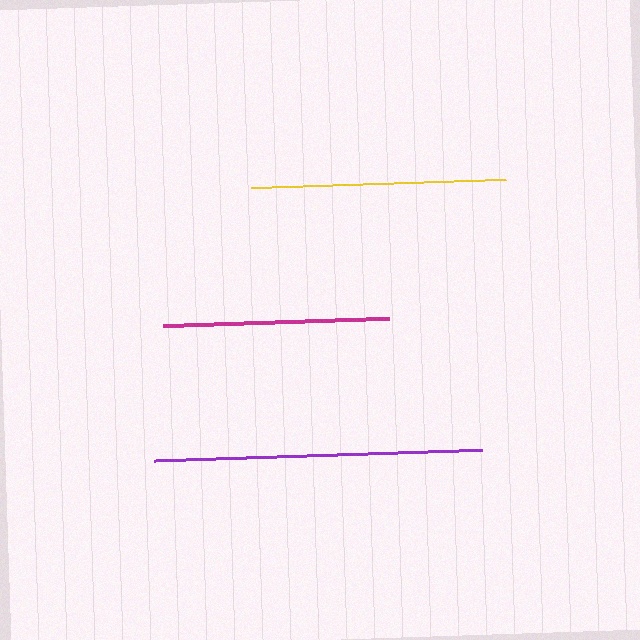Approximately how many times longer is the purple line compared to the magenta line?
The purple line is approximately 1.5 times the length of the magenta line.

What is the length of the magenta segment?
The magenta segment is approximately 226 pixels long.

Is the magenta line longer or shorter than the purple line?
The purple line is longer than the magenta line.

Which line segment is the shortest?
The magenta line is the shortest at approximately 226 pixels.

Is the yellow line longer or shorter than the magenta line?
The yellow line is longer than the magenta line.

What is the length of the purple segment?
The purple segment is approximately 329 pixels long.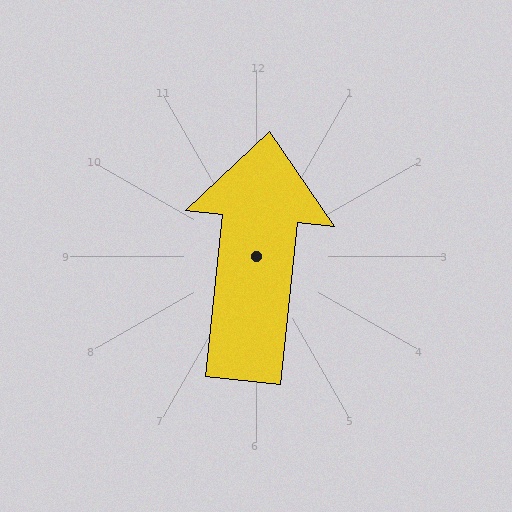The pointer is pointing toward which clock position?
Roughly 12 o'clock.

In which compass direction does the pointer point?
North.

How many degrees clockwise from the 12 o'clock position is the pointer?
Approximately 6 degrees.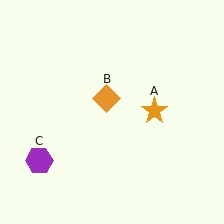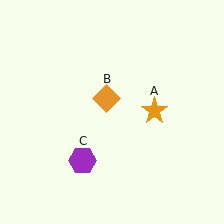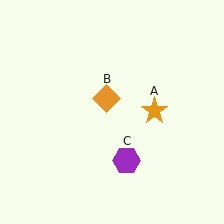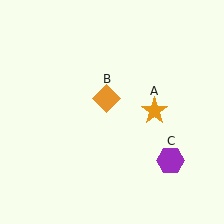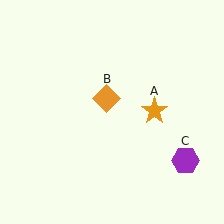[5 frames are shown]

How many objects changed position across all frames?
1 object changed position: purple hexagon (object C).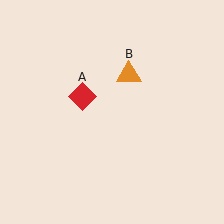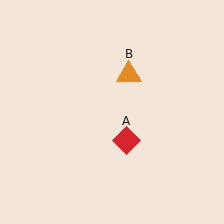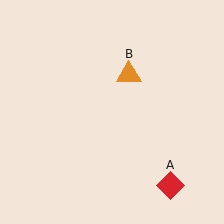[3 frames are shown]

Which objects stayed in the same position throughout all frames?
Orange triangle (object B) remained stationary.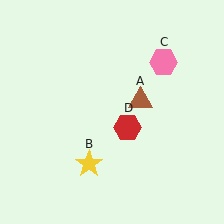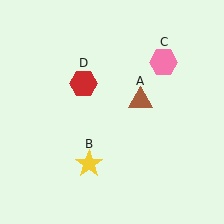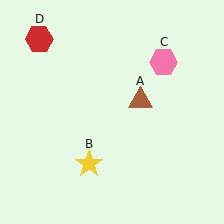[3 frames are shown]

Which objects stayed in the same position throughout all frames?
Brown triangle (object A) and yellow star (object B) and pink hexagon (object C) remained stationary.